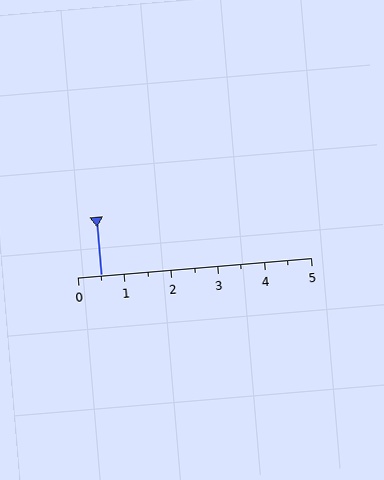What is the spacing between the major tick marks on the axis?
The major ticks are spaced 1 apart.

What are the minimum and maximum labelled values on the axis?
The axis runs from 0 to 5.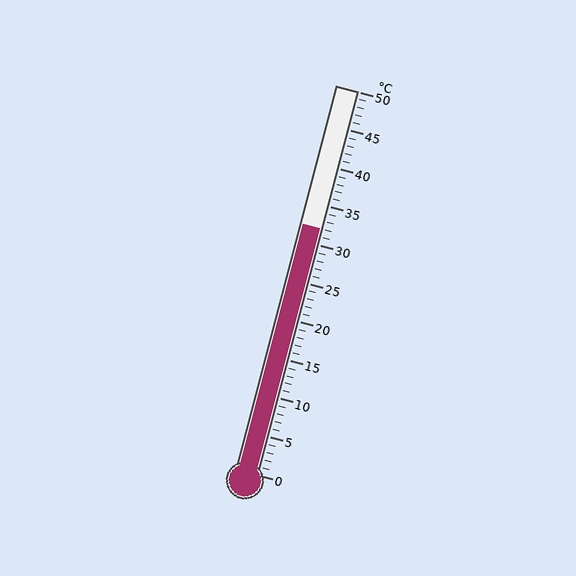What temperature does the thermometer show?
The thermometer shows approximately 32°C.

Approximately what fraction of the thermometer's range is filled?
The thermometer is filled to approximately 65% of its range.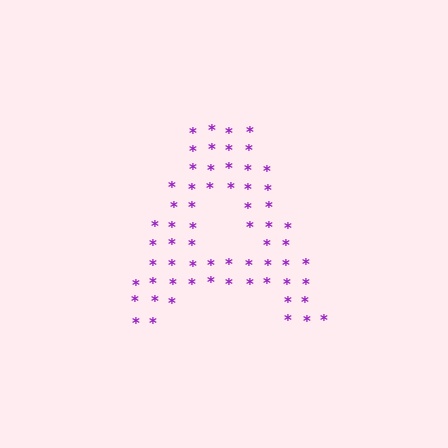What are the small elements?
The small elements are asterisks.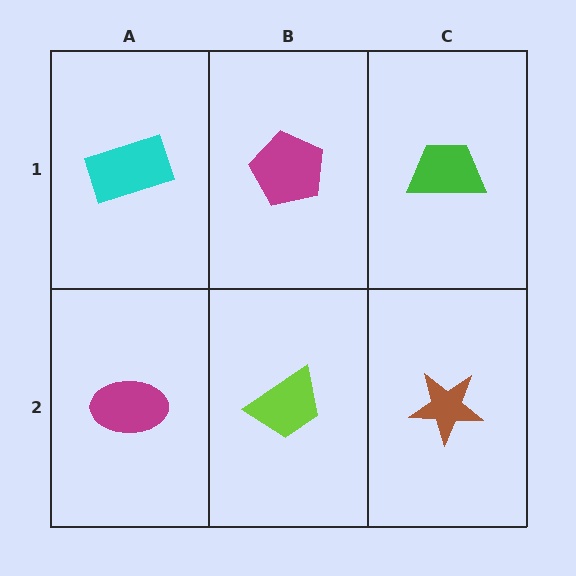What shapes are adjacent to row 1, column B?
A lime trapezoid (row 2, column B), a cyan rectangle (row 1, column A), a green trapezoid (row 1, column C).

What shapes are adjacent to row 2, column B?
A magenta pentagon (row 1, column B), a magenta ellipse (row 2, column A), a brown star (row 2, column C).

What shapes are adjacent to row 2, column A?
A cyan rectangle (row 1, column A), a lime trapezoid (row 2, column B).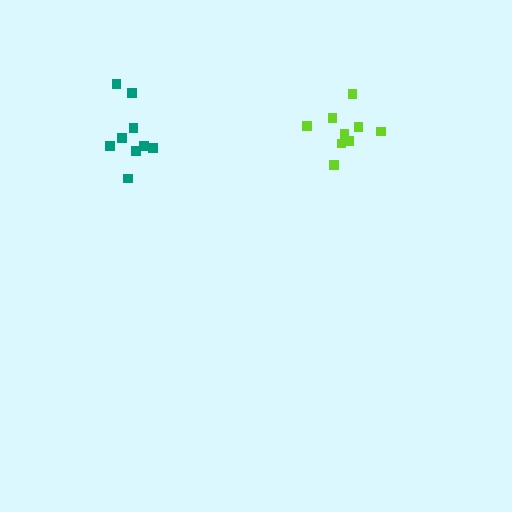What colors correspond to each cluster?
The clusters are colored: lime, teal.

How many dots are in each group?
Group 1: 9 dots, Group 2: 9 dots (18 total).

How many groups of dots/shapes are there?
There are 2 groups.